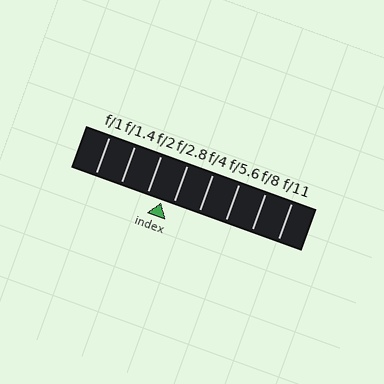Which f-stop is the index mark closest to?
The index mark is closest to f/2.8.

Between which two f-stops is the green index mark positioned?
The index mark is between f/2 and f/2.8.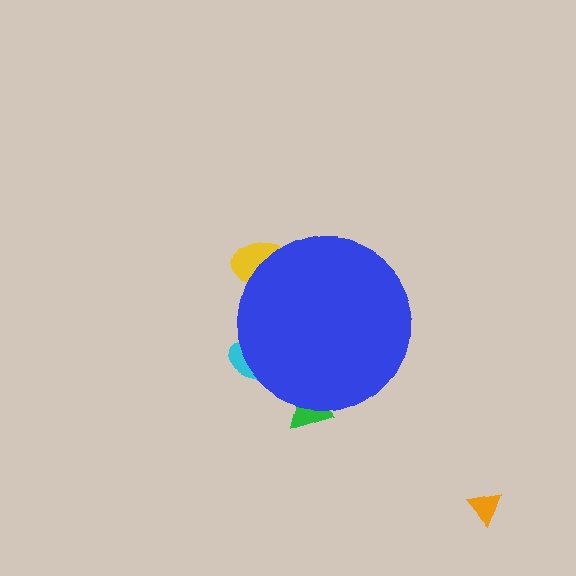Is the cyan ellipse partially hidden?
Yes, the cyan ellipse is partially hidden behind the blue circle.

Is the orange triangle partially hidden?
No, the orange triangle is fully visible.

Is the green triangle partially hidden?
Yes, the green triangle is partially hidden behind the blue circle.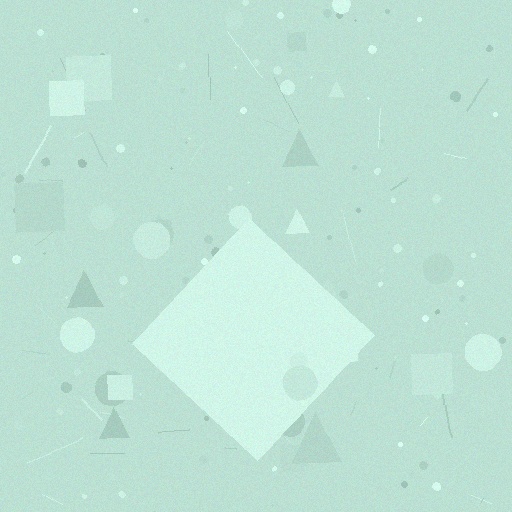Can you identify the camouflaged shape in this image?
The camouflaged shape is a diamond.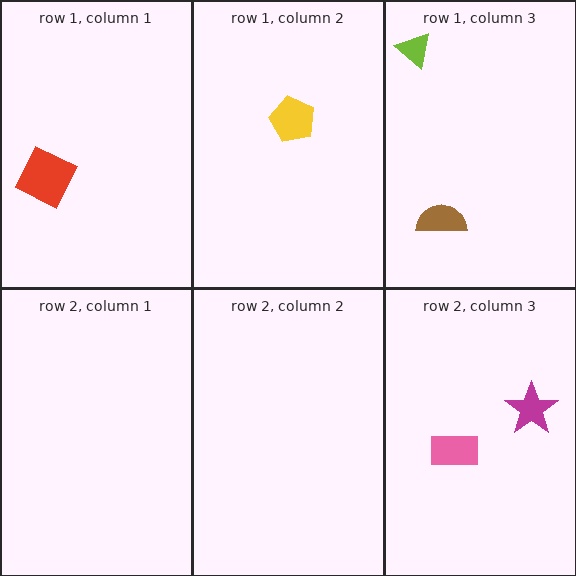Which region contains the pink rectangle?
The row 2, column 3 region.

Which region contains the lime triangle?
The row 1, column 3 region.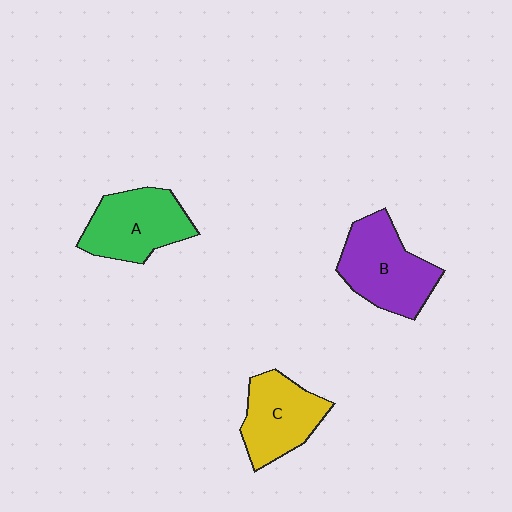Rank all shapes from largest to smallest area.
From largest to smallest: B (purple), A (green), C (yellow).